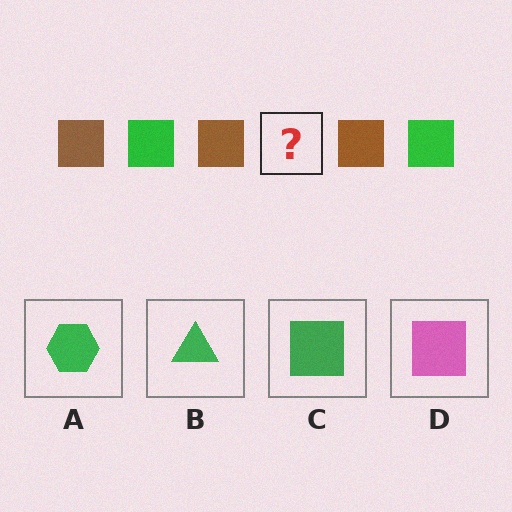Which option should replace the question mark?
Option C.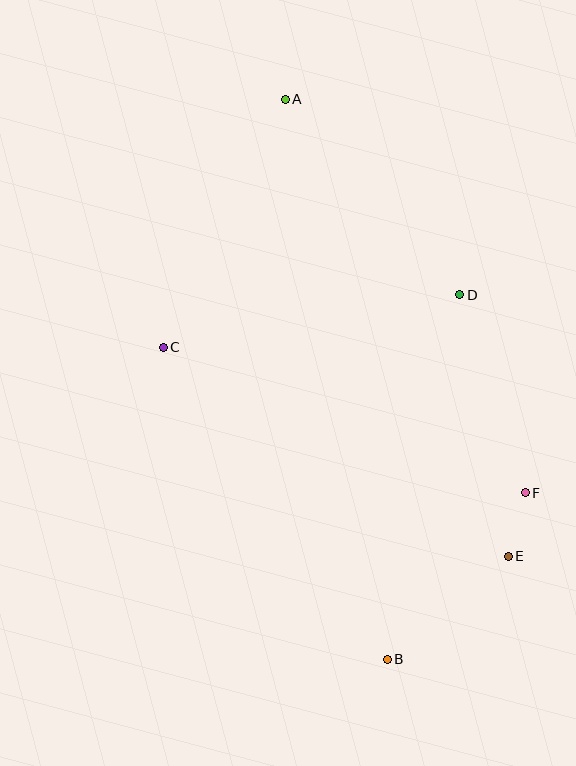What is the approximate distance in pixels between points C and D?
The distance between C and D is approximately 301 pixels.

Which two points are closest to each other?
Points E and F are closest to each other.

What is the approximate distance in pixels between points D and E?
The distance between D and E is approximately 266 pixels.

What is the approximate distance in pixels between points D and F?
The distance between D and F is approximately 209 pixels.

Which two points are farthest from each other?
Points A and B are farthest from each other.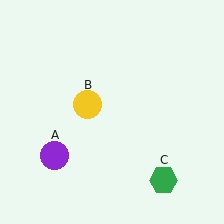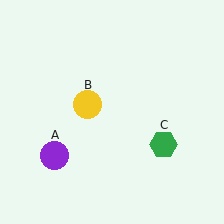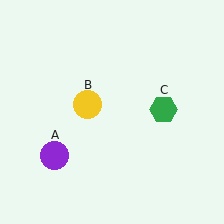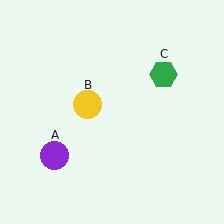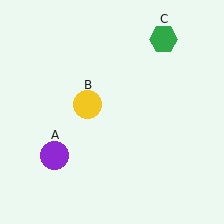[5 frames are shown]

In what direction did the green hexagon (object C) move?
The green hexagon (object C) moved up.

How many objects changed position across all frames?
1 object changed position: green hexagon (object C).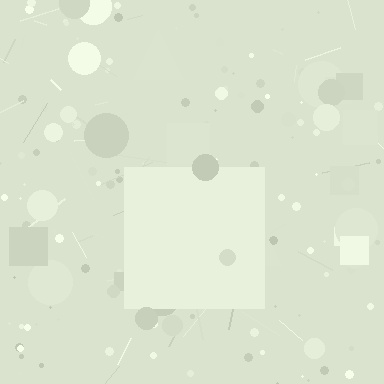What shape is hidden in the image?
A square is hidden in the image.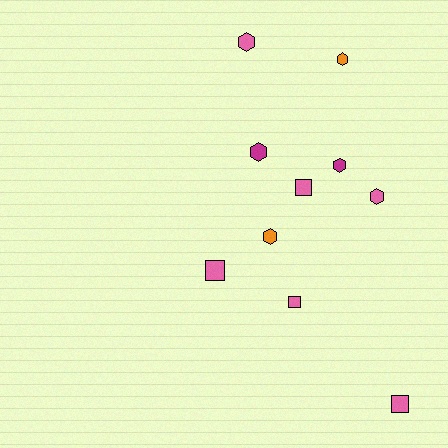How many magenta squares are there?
There are no magenta squares.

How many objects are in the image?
There are 10 objects.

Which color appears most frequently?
Pink, with 6 objects.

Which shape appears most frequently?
Hexagon, with 6 objects.